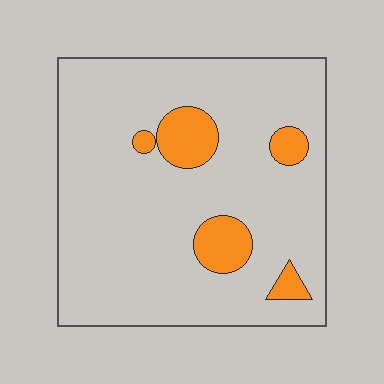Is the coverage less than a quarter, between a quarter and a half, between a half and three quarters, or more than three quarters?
Less than a quarter.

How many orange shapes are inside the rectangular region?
5.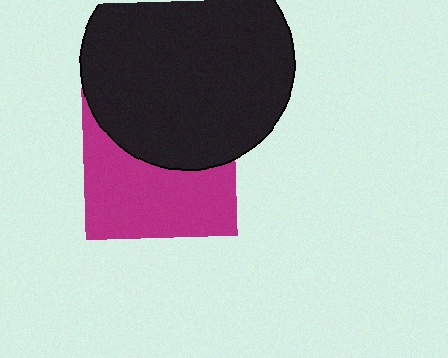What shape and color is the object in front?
The object in front is a black circle.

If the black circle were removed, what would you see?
You would see the complete magenta square.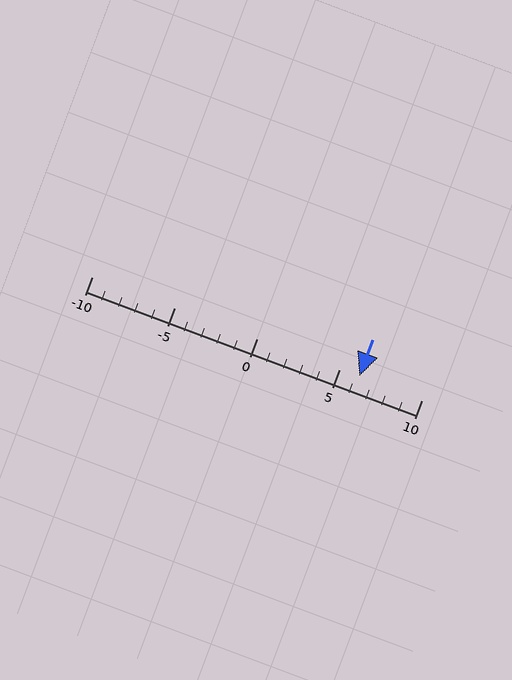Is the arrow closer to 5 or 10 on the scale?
The arrow is closer to 5.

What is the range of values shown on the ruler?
The ruler shows values from -10 to 10.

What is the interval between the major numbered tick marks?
The major tick marks are spaced 5 units apart.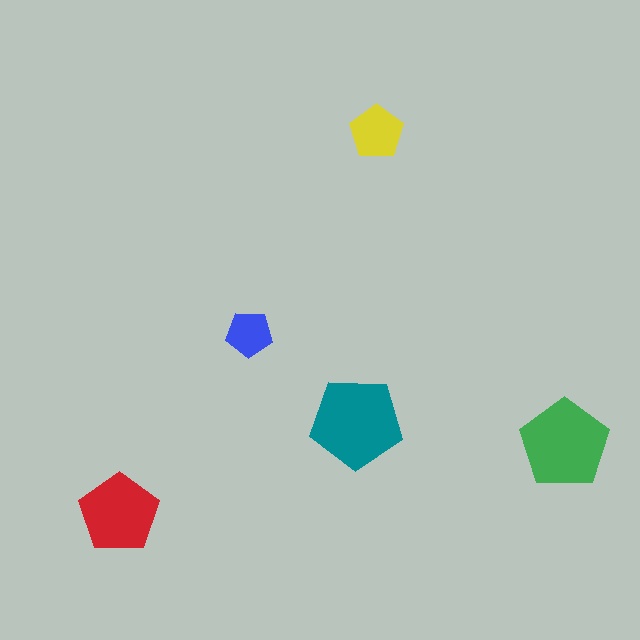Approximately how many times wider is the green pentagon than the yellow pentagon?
About 1.5 times wider.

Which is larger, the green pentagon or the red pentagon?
The green one.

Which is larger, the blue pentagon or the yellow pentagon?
The yellow one.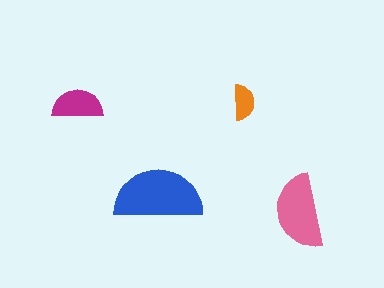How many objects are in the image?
There are 4 objects in the image.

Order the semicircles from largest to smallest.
the blue one, the pink one, the magenta one, the orange one.